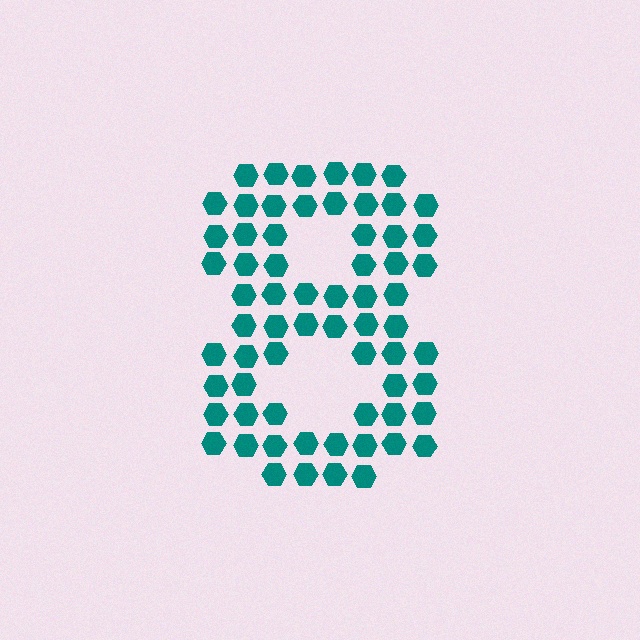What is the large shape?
The large shape is the digit 8.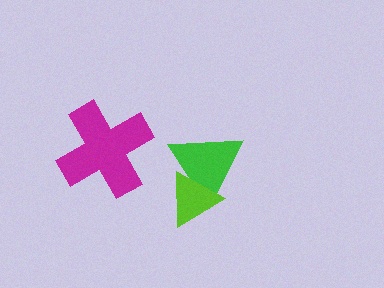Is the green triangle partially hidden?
Yes, it is partially covered by another shape.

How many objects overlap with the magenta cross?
0 objects overlap with the magenta cross.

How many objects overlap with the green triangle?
1 object overlaps with the green triangle.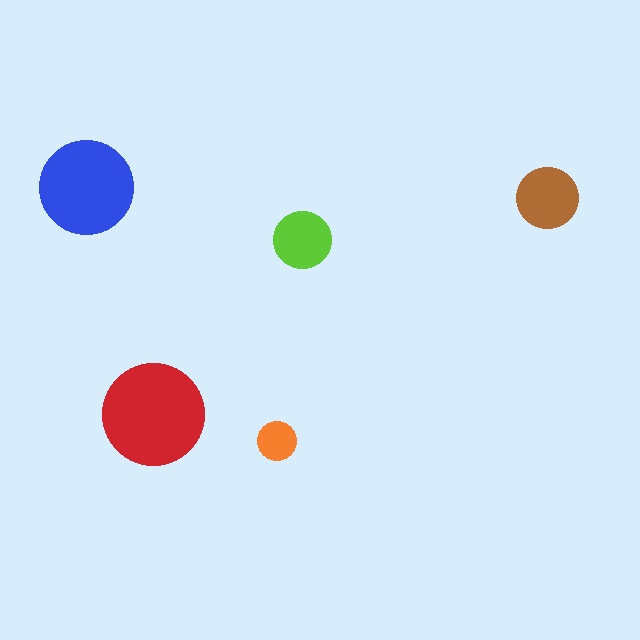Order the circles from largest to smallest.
the red one, the blue one, the brown one, the lime one, the orange one.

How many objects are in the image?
There are 5 objects in the image.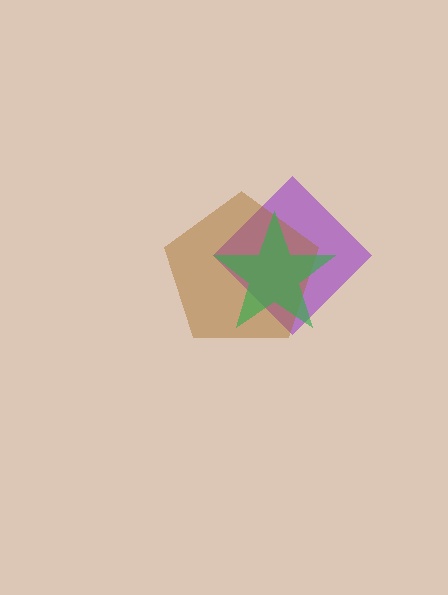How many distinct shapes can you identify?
There are 3 distinct shapes: a purple diamond, a brown pentagon, a green star.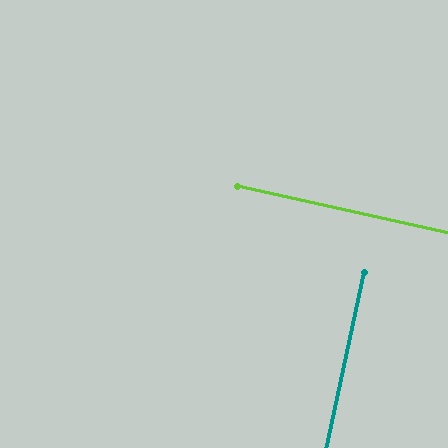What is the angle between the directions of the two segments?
Approximately 90 degrees.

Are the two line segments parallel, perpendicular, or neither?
Perpendicular — they meet at approximately 90°.